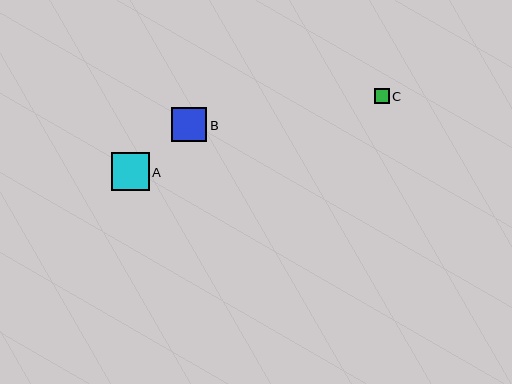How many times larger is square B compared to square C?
Square B is approximately 2.3 times the size of square C.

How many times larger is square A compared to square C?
Square A is approximately 2.5 times the size of square C.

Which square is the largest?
Square A is the largest with a size of approximately 38 pixels.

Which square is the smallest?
Square C is the smallest with a size of approximately 15 pixels.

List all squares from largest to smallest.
From largest to smallest: A, B, C.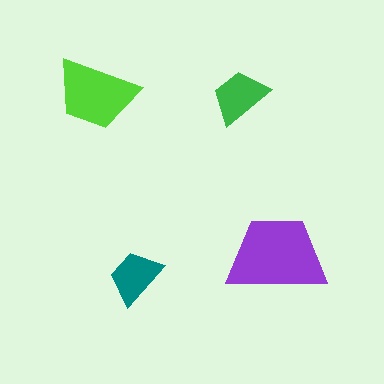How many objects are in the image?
There are 4 objects in the image.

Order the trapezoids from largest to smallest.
the purple one, the lime one, the green one, the teal one.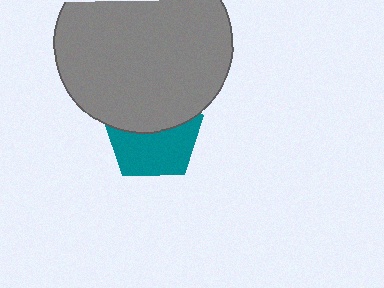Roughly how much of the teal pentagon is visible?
About half of it is visible (roughly 54%).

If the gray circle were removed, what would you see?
You would see the complete teal pentagon.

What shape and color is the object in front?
The object in front is a gray circle.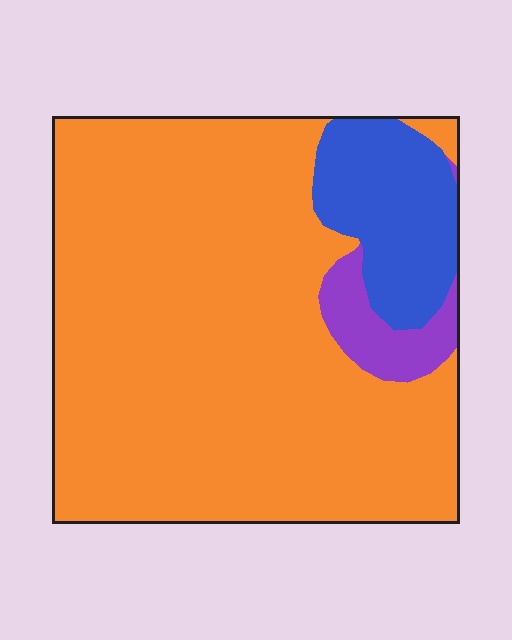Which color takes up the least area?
Purple, at roughly 5%.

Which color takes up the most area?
Orange, at roughly 80%.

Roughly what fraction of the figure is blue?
Blue takes up less than a quarter of the figure.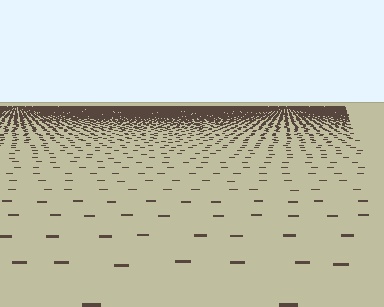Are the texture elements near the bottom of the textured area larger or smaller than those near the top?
Larger. Near the bottom, elements are closer to the viewer and appear at a bigger on-screen size.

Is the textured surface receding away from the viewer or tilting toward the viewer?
The surface is receding away from the viewer. Texture elements get smaller and denser toward the top.